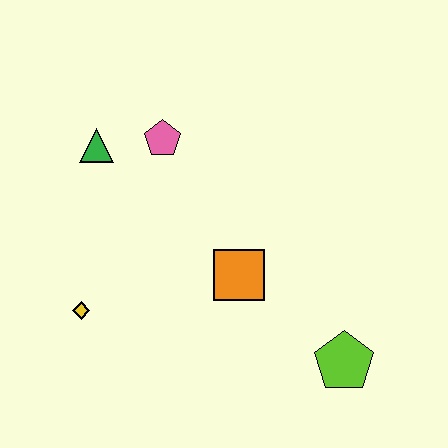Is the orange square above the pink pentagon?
No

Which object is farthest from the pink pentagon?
The lime pentagon is farthest from the pink pentagon.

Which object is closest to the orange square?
The lime pentagon is closest to the orange square.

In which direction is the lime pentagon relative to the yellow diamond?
The lime pentagon is to the right of the yellow diamond.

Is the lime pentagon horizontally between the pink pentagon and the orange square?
No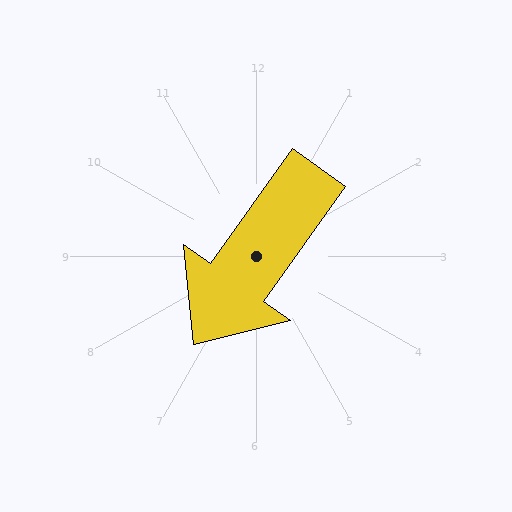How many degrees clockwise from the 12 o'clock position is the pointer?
Approximately 215 degrees.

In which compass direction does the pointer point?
Southwest.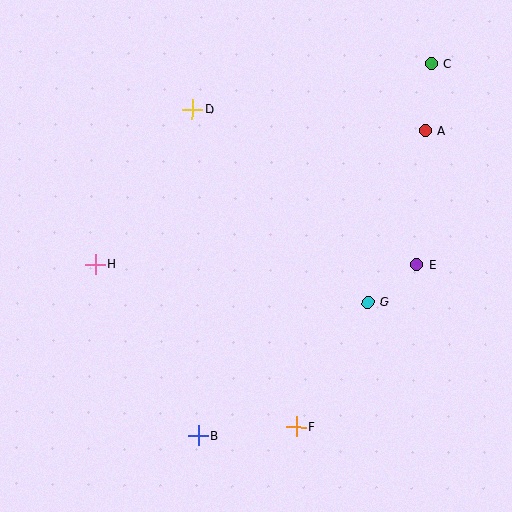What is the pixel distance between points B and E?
The distance between B and E is 278 pixels.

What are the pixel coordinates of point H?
Point H is at (95, 264).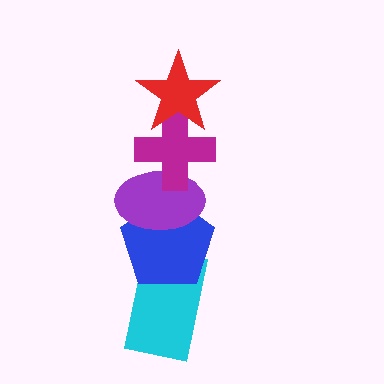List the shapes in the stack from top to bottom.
From top to bottom: the red star, the magenta cross, the purple ellipse, the blue pentagon, the cyan rectangle.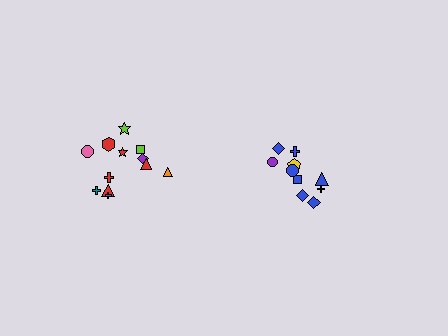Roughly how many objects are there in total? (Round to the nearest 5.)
Roughly 20 objects in total.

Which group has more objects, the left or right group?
The left group.